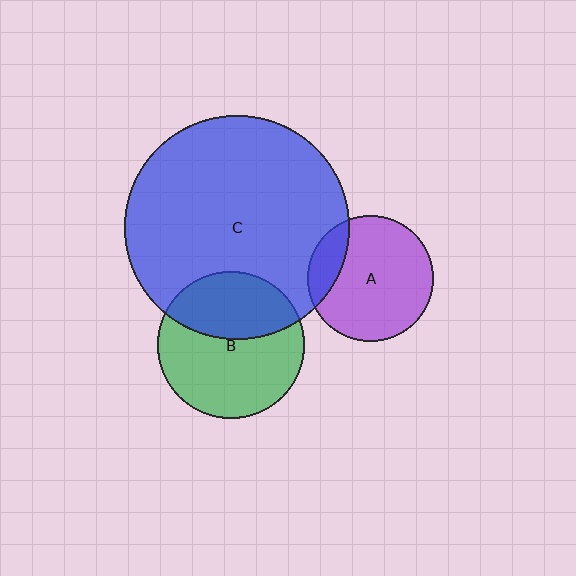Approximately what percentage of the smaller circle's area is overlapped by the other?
Approximately 15%.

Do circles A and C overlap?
Yes.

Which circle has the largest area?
Circle C (blue).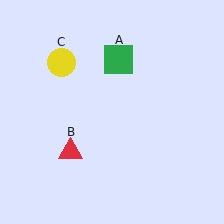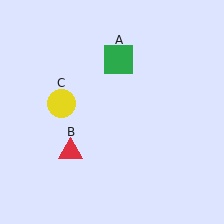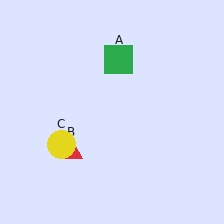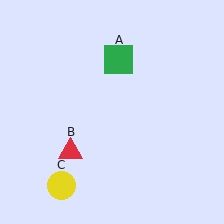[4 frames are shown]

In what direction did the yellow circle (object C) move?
The yellow circle (object C) moved down.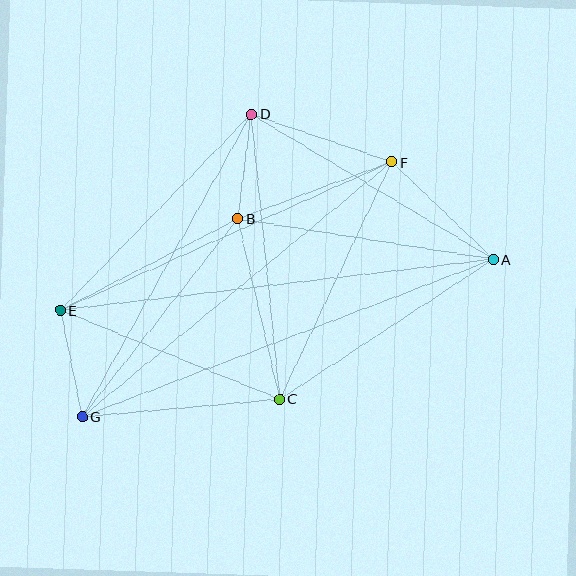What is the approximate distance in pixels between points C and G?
The distance between C and G is approximately 198 pixels.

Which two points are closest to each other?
Points B and D are closest to each other.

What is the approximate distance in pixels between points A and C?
The distance between A and C is approximately 255 pixels.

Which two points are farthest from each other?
Points A and G are farthest from each other.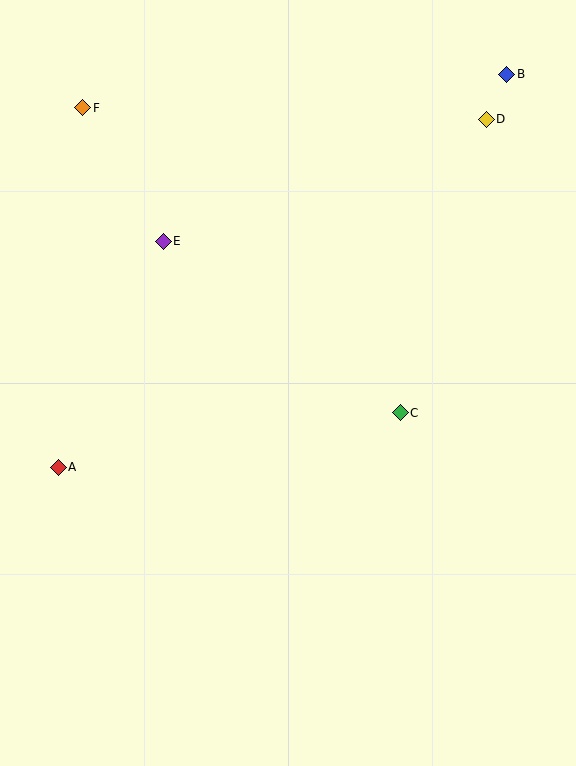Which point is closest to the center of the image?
Point C at (400, 413) is closest to the center.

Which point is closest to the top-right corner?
Point B is closest to the top-right corner.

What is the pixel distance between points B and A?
The distance between B and A is 596 pixels.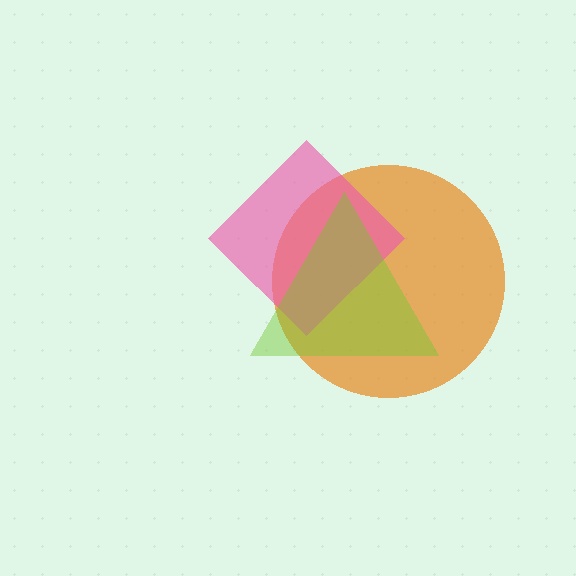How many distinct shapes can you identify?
There are 3 distinct shapes: an orange circle, a pink diamond, a lime triangle.